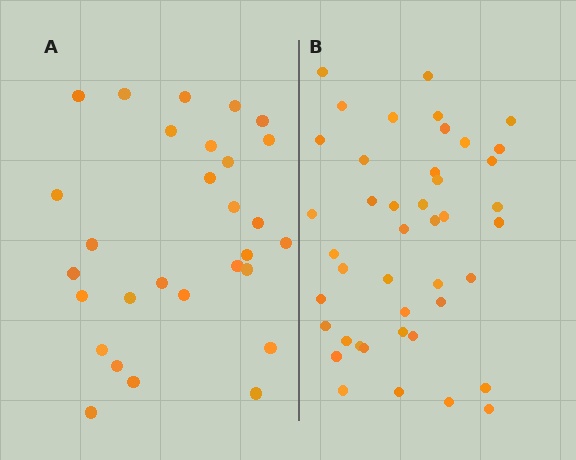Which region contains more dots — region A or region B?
Region B (the right region) has more dots.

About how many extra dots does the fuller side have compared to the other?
Region B has approximately 15 more dots than region A.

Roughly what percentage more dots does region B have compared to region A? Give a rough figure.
About 50% more.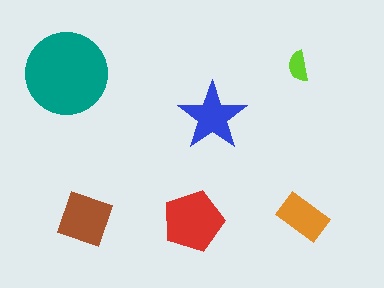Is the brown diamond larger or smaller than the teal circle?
Smaller.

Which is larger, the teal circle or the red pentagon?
The teal circle.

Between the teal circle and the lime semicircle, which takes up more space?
The teal circle.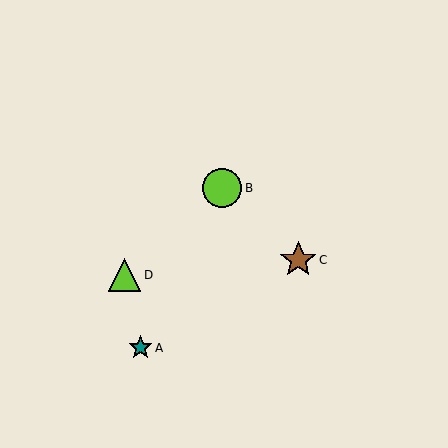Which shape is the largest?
The lime circle (labeled B) is the largest.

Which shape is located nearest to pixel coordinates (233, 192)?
The lime circle (labeled B) at (222, 188) is nearest to that location.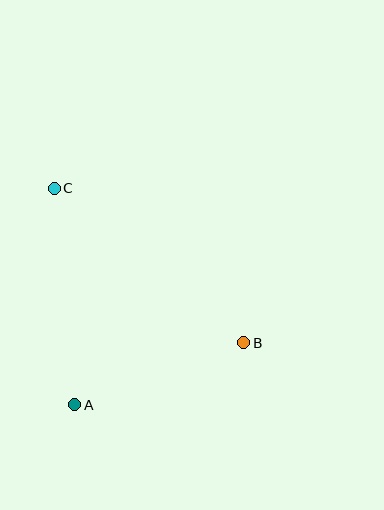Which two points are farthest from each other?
Points B and C are farthest from each other.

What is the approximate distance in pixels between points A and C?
The distance between A and C is approximately 218 pixels.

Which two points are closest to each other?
Points A and B are closest to each other.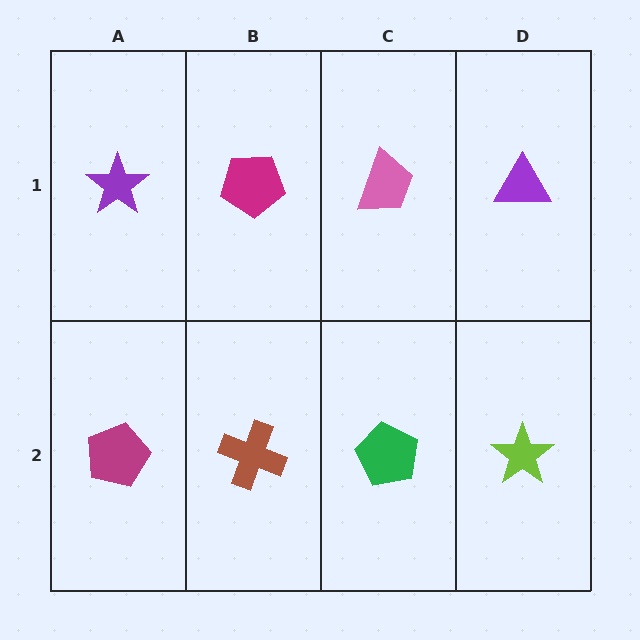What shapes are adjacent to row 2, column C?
A pink trapezoid (row 1, column C), a brown cross (row 2, column B), a lime star (row 2, column D).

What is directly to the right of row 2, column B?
A green pentagon.